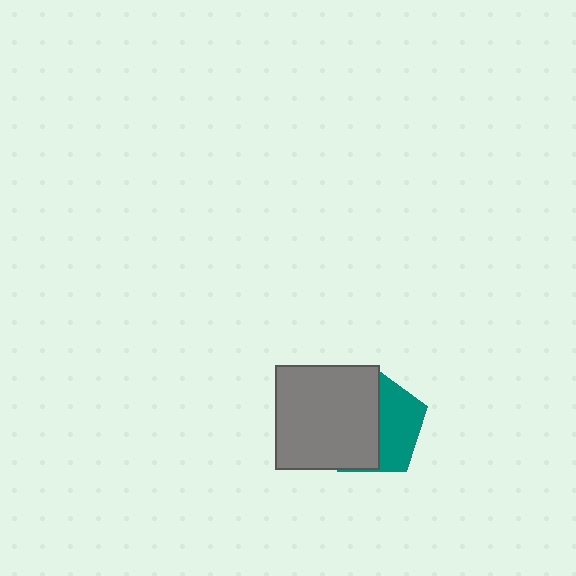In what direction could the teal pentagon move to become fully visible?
The teal pentagon could move right. That would shift it out from behind the gray square entirely.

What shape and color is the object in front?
The object in front is a gray square.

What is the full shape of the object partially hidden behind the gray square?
The partially hidden object is a teal pentagon.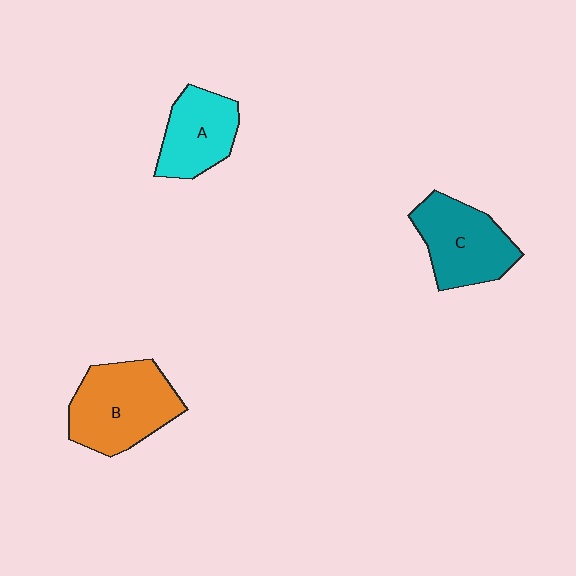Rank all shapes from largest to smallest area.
From largest to smallest: B (orange), C (teal), A (cyan).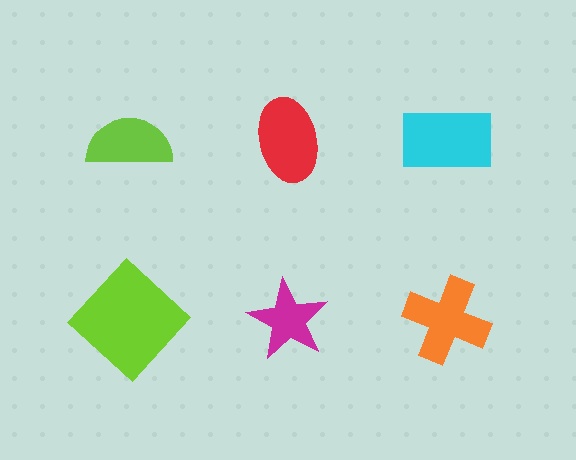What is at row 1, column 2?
A red ellipse.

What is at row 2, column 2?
A magenta star.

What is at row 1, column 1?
A lime semicircle.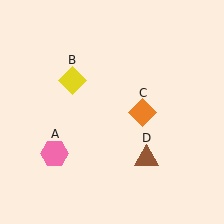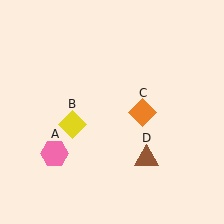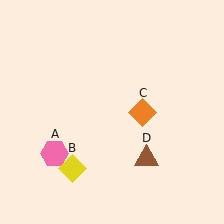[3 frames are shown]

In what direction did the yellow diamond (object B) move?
The yellow diamond (object B) moved down.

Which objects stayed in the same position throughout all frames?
Pink hexagon (object A) and orange diamond (object C) and brown triangle (object D) remained stationary.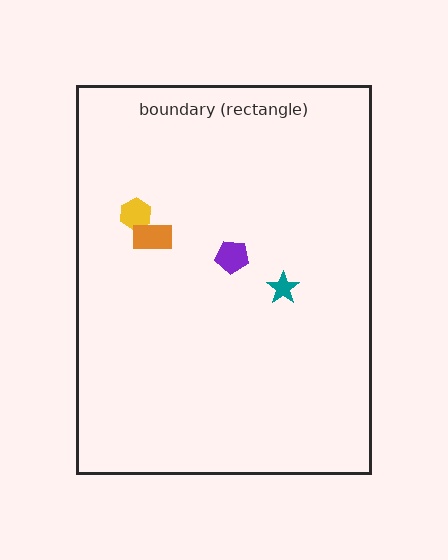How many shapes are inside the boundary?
4 inside, 0 outside.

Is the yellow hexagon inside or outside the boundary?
Inside.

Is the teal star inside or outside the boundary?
Inside.